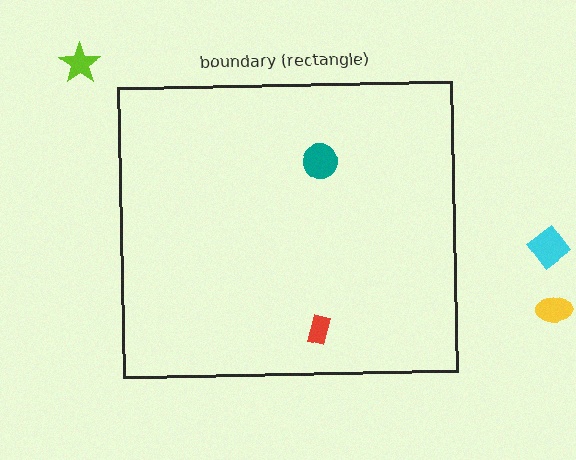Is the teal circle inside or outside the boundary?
Inside.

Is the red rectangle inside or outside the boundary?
Inside.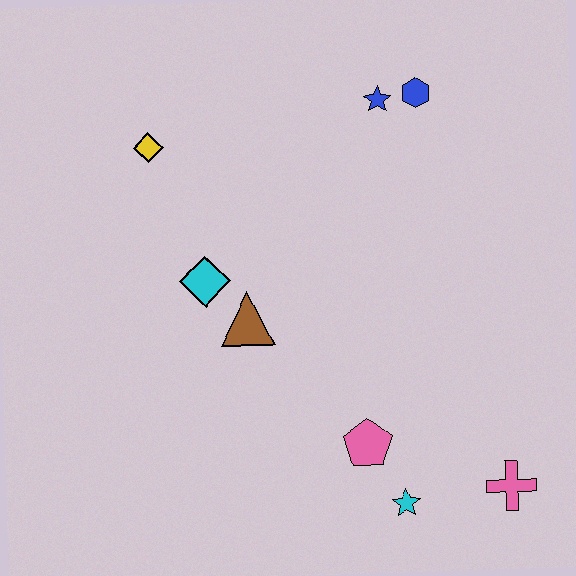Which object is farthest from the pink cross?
The yellow diamond is farthest from the pink cross.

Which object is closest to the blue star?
The blue hexagon is closest to the blue star.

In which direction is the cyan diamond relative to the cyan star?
The cyan diamond is above the cyan star.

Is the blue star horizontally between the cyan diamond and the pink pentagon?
No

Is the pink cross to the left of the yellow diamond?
No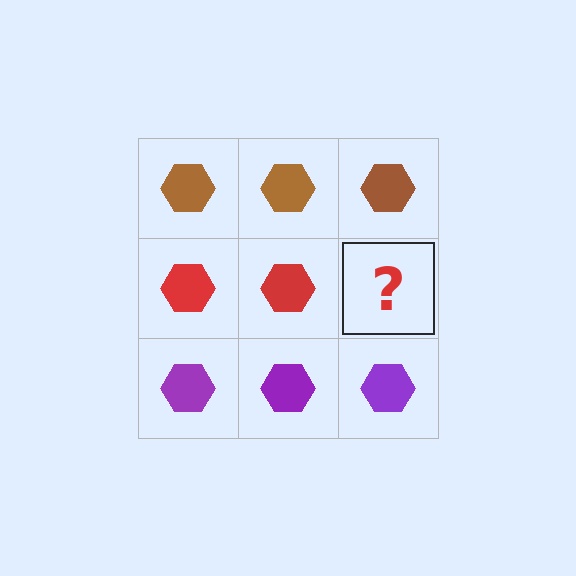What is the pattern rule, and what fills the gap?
The rule is that each row has a consistent color. The gap should be filled with a red hexagon.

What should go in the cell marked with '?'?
The missing cell should contain a red hexagon.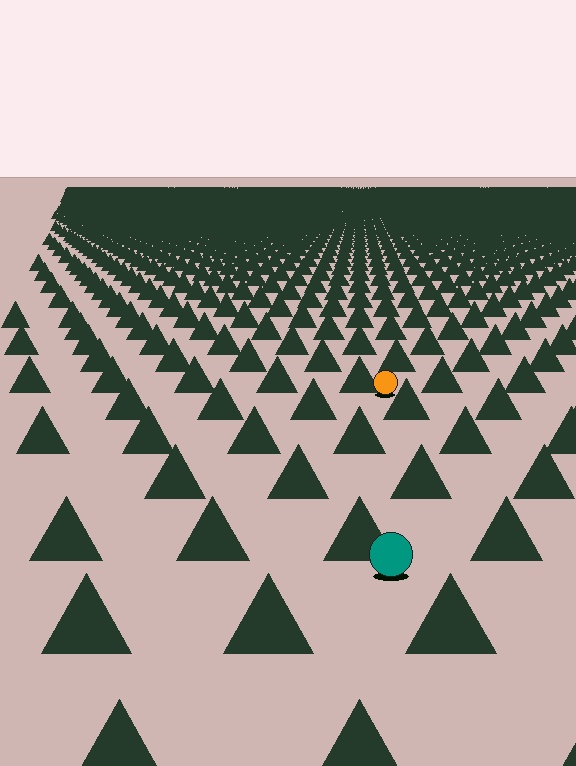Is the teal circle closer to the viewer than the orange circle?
Yes. The teal circle is closer — you can tell from the texture gradient: the ground texture is coarser near it.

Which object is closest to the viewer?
The teal circle is closest. The texture marks near it are larger and more spread out.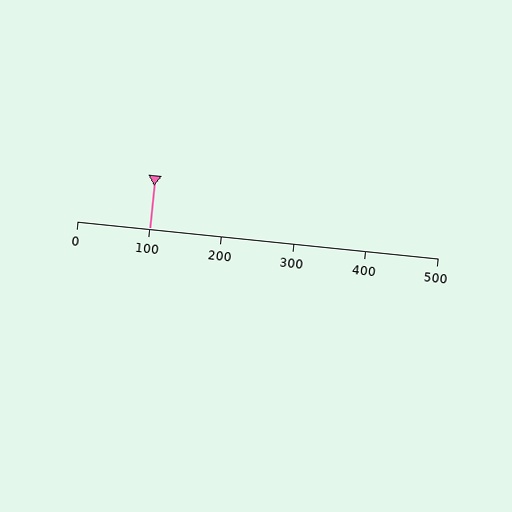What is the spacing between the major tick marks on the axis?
The major ticks are spaced 100 apart.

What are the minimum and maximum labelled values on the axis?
The axis runs from 0 to 500.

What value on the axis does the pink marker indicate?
The marker indicates approximately 100.